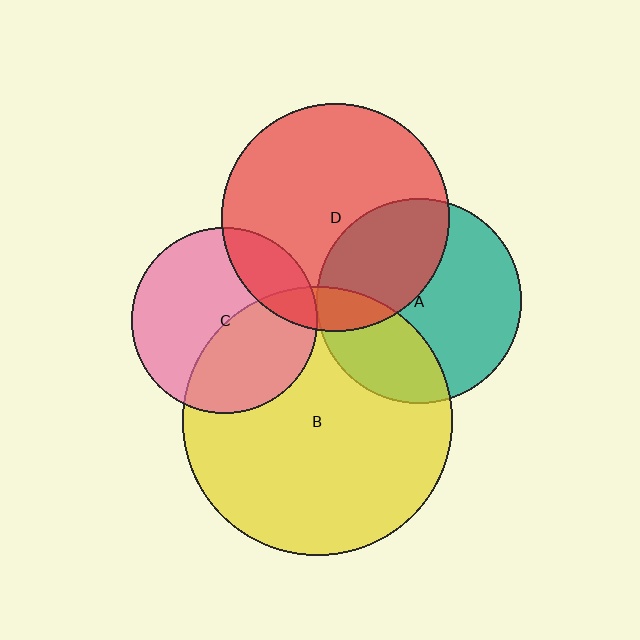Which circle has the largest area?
Circle B (yellow).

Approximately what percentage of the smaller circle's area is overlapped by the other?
Approximately 10%.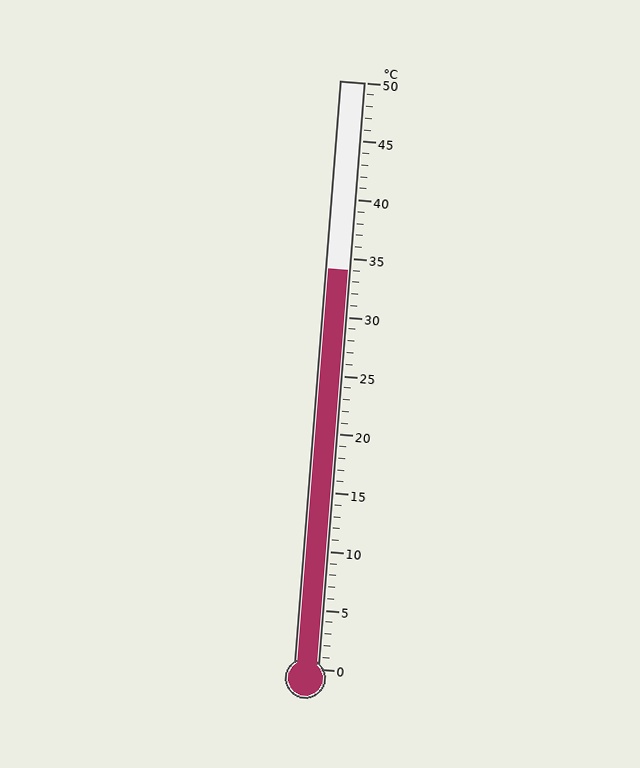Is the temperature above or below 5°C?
The temperature is above 5°C.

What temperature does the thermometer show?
The thermometer shows approximately 34°C.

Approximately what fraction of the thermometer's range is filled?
The thermometer is filled to approximately 70% of its range.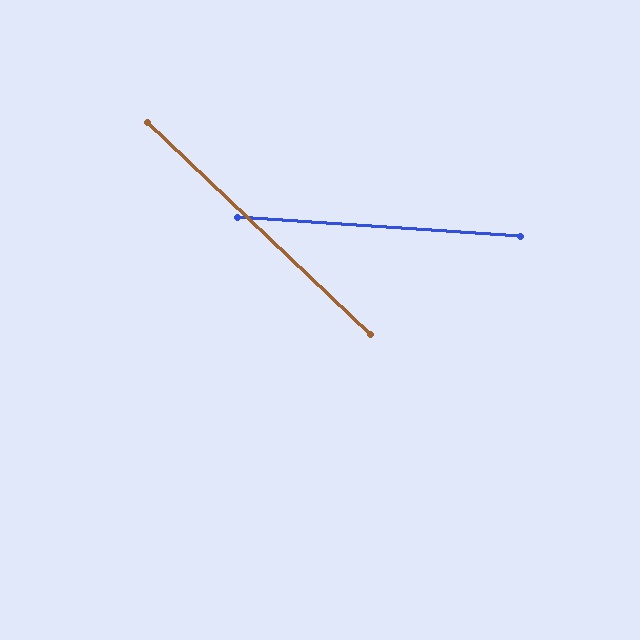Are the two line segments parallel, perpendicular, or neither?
Neither parallel nor perpendicular — they differ by about 40°.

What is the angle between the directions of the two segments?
Approximately 40 degrees.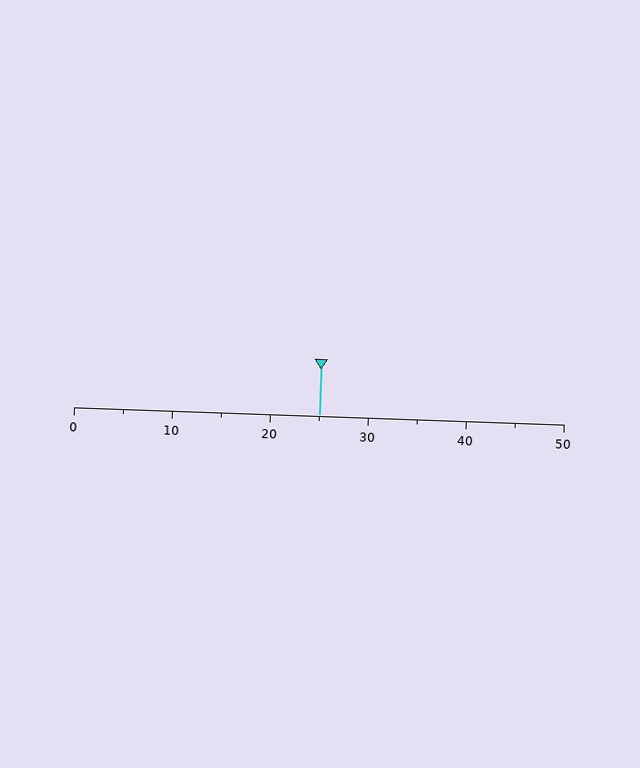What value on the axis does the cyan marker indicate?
The marker indicates approximately 25.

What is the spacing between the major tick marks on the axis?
The major ticks are spaced 10 apart.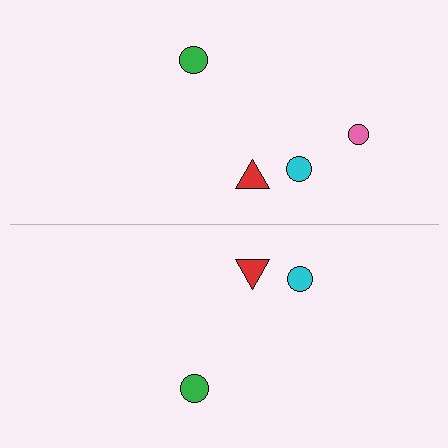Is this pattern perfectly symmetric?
No, the pattern is not perfectly symmetric. A pink circle is missing from the bottom side.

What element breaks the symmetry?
A pink circle is missing from the bottom side.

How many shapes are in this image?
There are 7 shapes in this image.